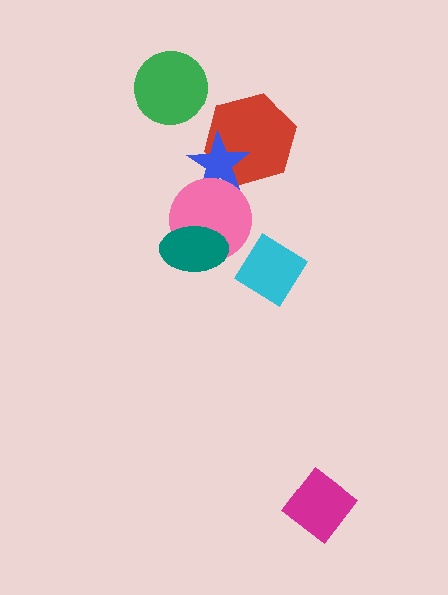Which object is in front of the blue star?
The pink circle is in front of the blue star.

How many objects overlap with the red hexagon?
1 object overlaps with the red hexagon.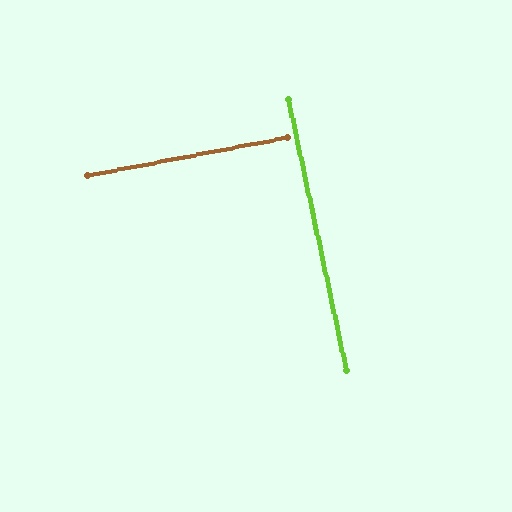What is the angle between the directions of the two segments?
Approximately 89 degrees.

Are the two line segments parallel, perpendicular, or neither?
Perpendicular — they meet at approximately 89°.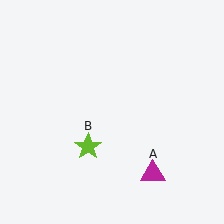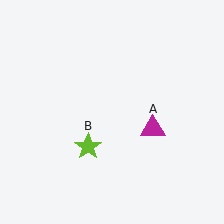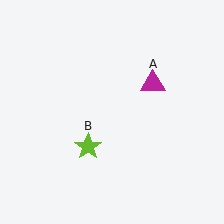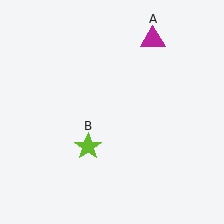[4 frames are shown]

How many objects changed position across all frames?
1 object changed position: magenta triangle (object A).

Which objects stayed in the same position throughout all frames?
Lime star (object B) remained stationary.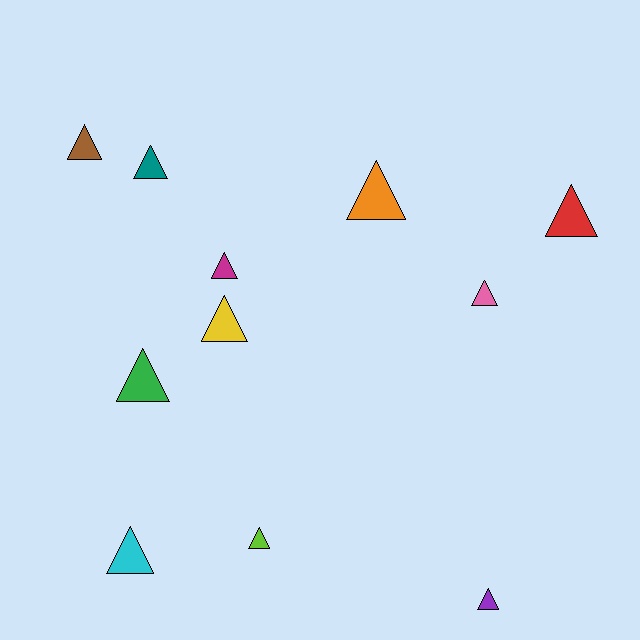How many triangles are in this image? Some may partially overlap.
There are 11 triangles.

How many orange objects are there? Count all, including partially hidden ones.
There is 1 orange object.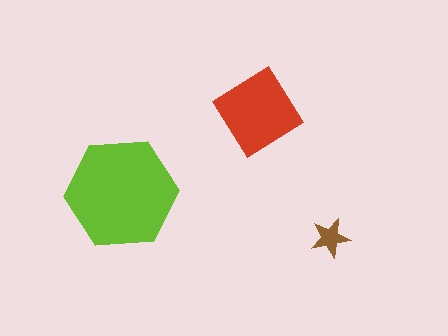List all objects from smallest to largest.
The brown star, the red diamond, the lime hexagon.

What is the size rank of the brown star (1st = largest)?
3rd.